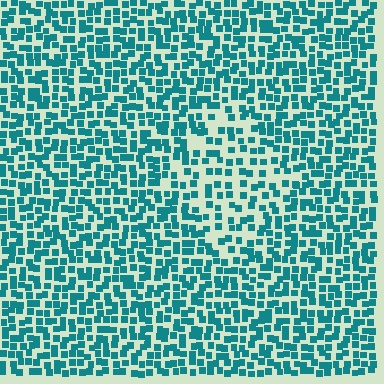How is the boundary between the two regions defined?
The boundary is defined by a change in element density (approximately 1.7x ratio). All elements are the same color, size, and shape.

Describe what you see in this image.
The image contains small teal elements arranged at two different densities. A diamond-shaped region is visible where the elements are less densely packed than the surrounding area.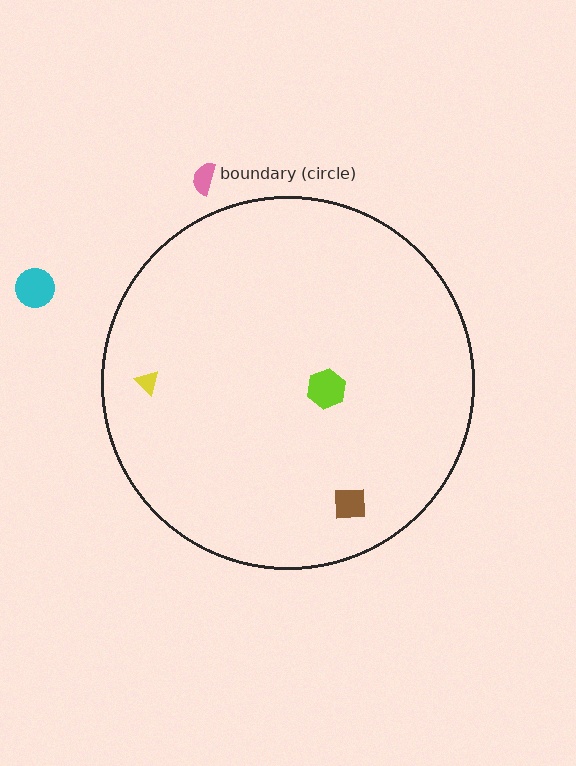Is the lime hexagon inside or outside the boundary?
Inside.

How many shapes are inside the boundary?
3 inside, 2 outside.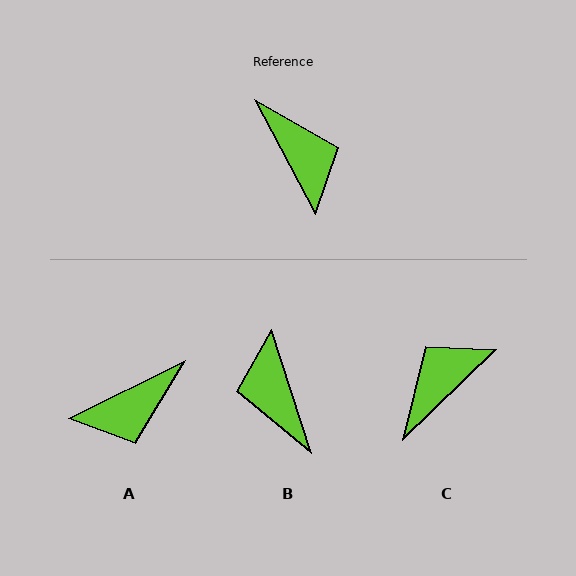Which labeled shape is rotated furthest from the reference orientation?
B, about 170 degrees away.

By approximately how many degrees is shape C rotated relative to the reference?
Approximately 106 degrees counter-clockwise.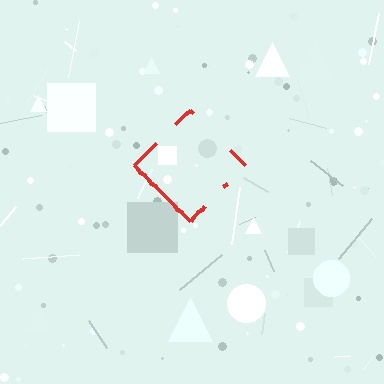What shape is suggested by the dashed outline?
The dashed outline suggests a diamond.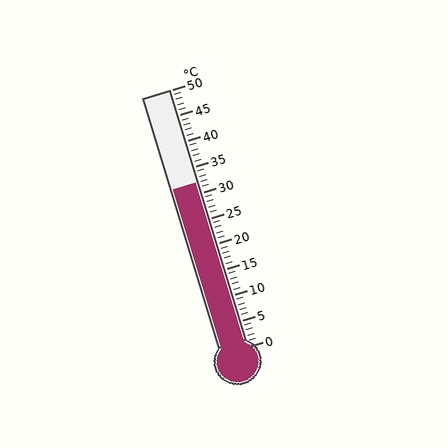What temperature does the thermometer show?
The thermometer shows approximately 32°C.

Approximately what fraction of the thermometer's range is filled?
The thermometer is filled to approximately 65% of its range.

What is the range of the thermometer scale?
The thermometer scale ranges from 0°C to 50°C.